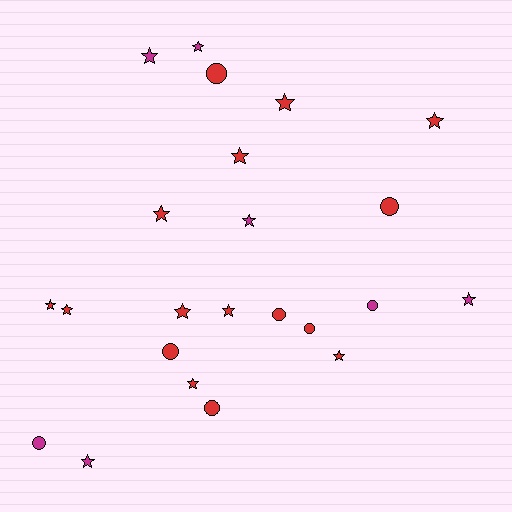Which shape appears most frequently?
Star, with 15 objects.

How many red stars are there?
There are 10 red stars.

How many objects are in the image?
There are 23 objects.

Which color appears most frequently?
Red, with 16 objects.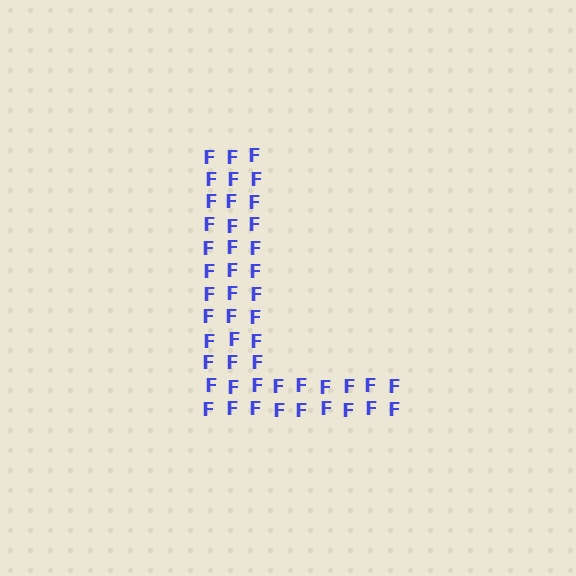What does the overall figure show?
The overall figure shows the letter L.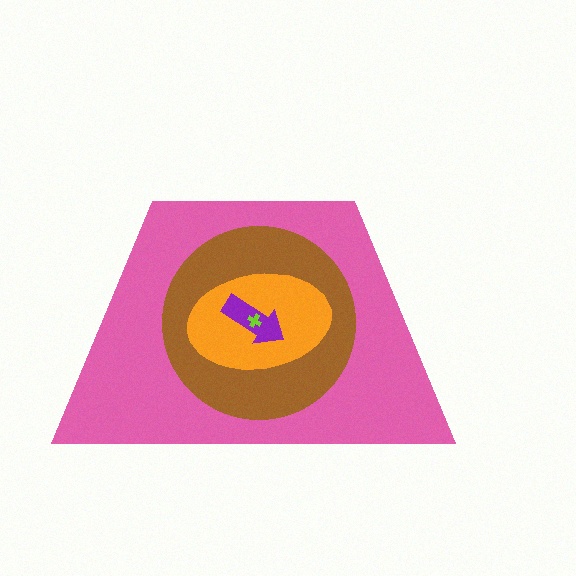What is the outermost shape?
The pink trapezoid.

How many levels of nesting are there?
5.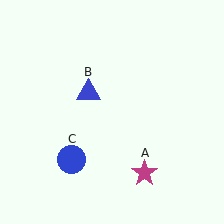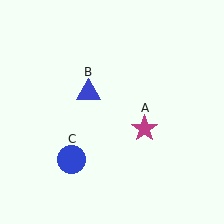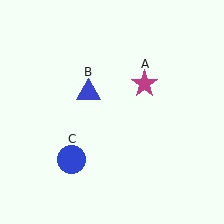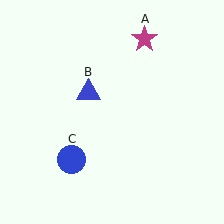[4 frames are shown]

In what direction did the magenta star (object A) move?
The magenta star (object A) moved up.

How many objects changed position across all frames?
1 object changed position: magenta star (object A).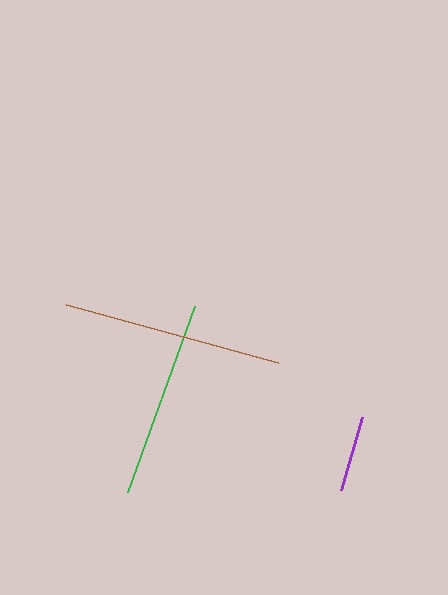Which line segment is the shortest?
The purple line is the shortest at approximately 76 pixels.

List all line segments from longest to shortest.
From longest to shortest: brown, green, purple.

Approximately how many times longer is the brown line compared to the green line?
The brown line is approximately 1.1 times the length of the green line.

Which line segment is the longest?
The brown line is the longest at approximately 220 pixels.